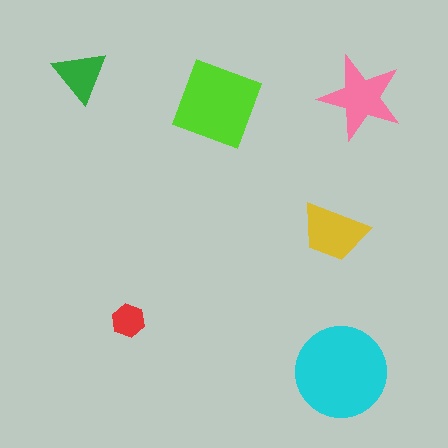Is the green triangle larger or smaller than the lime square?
Smaller.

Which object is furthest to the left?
The green triangle is leftmost.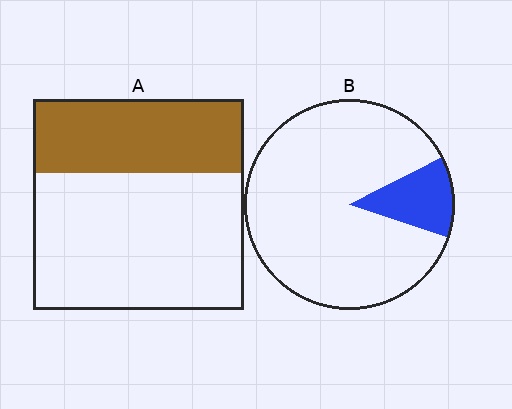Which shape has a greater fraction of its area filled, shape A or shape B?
Shape A.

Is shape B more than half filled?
No.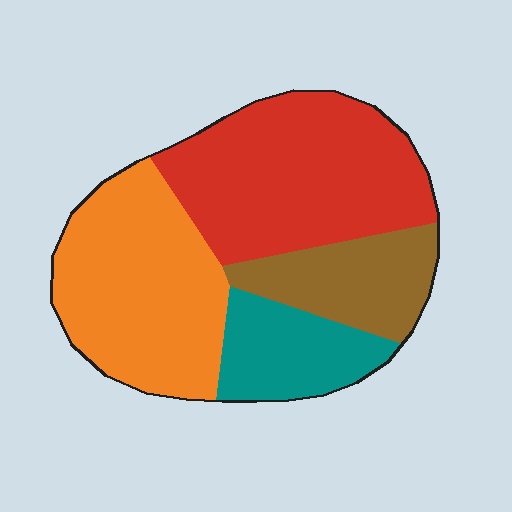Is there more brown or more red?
Red.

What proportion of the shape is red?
Red covers around 35% of the shape.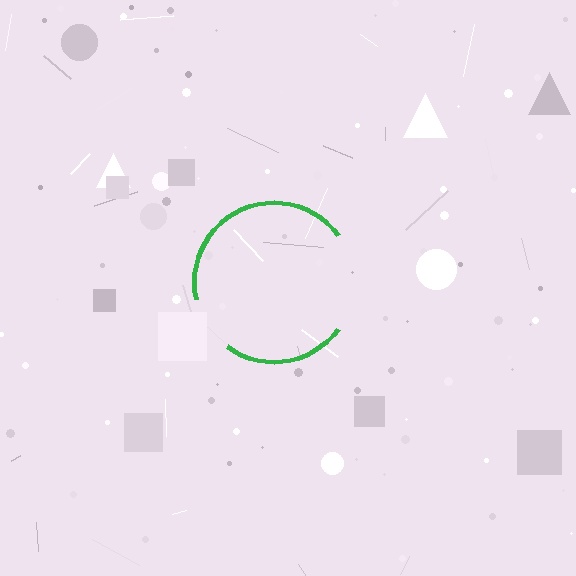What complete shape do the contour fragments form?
The contour fragments form a circle.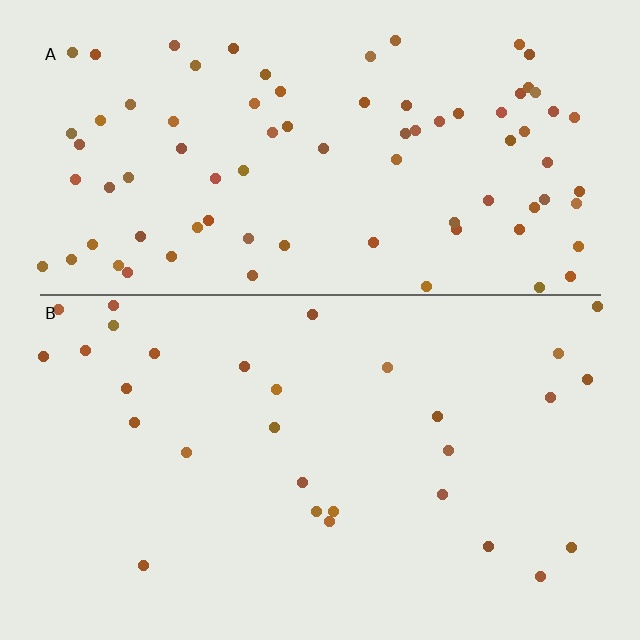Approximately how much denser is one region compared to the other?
Approximately 2.8× — region A over region B.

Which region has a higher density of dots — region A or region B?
A (the top).